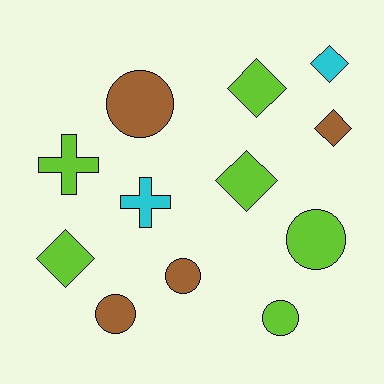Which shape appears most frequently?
Diamond, with 5 objects.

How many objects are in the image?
There are 12 objects.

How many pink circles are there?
There are no pink circles.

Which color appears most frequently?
Lime, with 6 objects.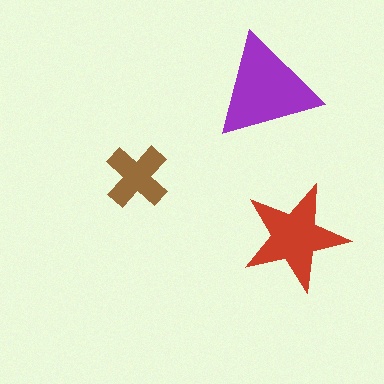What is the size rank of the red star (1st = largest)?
2nd.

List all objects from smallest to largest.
The brown cross, the red star, the purple triangle.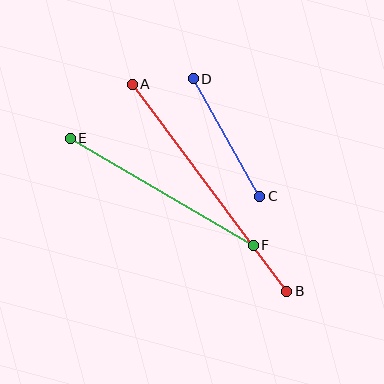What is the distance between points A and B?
The distance is approximately 258 pixels.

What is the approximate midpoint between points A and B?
The midpoint is at approximately (210, 188) pixels.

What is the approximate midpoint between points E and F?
The midpoint is at approximately (162, 192) pixels.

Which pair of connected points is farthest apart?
Points A and B are farthest apart.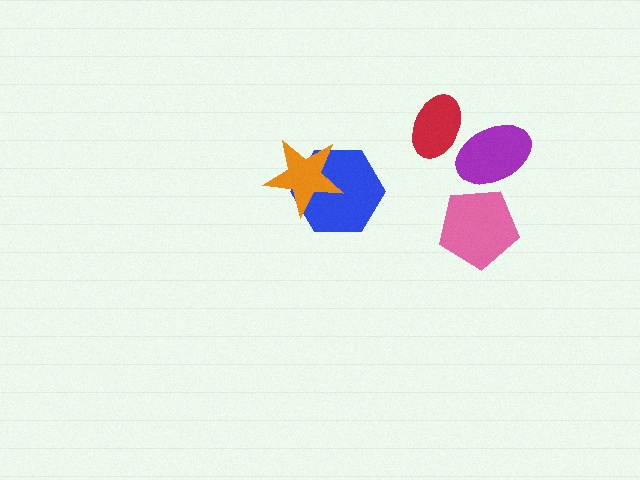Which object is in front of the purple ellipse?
The red ellipse is in front of the purple ellipse.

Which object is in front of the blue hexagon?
The orange star is in front of the blue hexagon.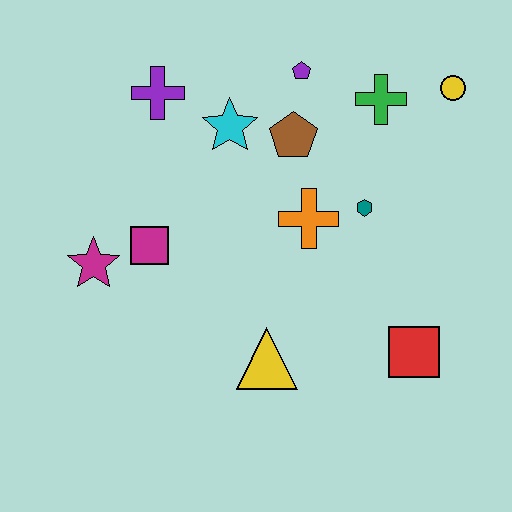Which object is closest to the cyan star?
The brown pentagon is closest to the cyan star.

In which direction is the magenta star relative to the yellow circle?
The magenta star is to the left of the yellow circle.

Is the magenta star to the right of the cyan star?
No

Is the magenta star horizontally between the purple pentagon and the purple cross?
No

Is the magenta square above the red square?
Yes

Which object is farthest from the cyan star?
The red square is farthest from the cyan star.